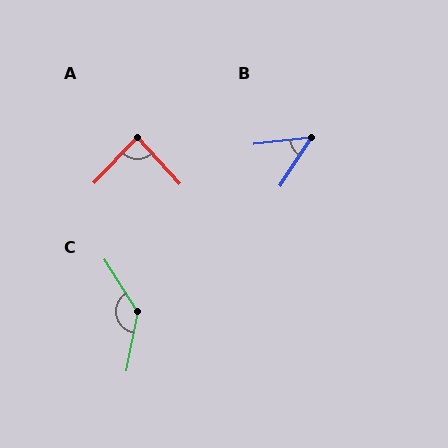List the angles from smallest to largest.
B (50°), A (86°), C (137°).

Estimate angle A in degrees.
Approximately 86 degrees.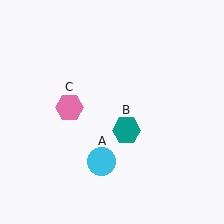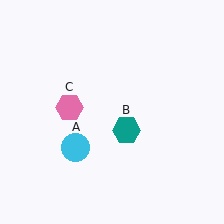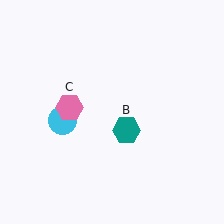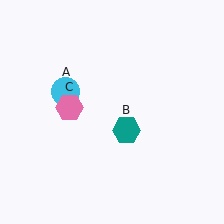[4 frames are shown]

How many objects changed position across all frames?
1 object changed position: cyan circle (object A).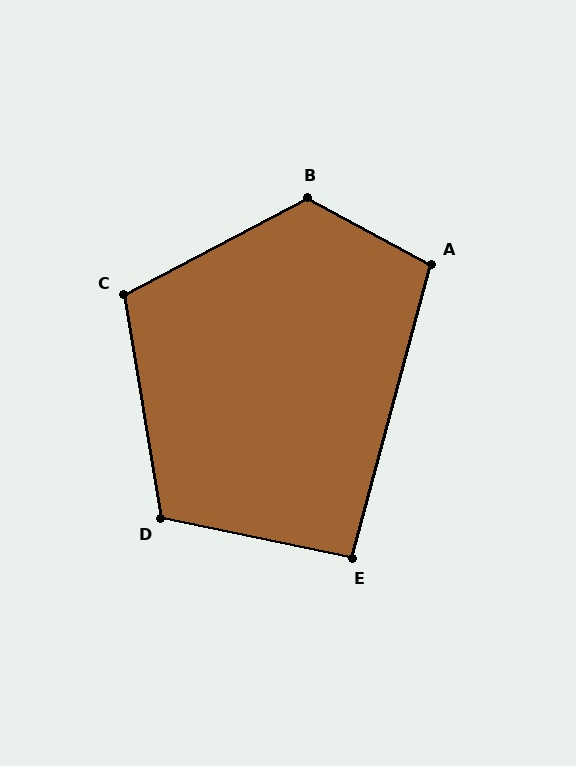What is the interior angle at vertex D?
Approximately 111 degrees (obtuse).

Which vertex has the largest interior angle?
B, at approximately 124 degrees.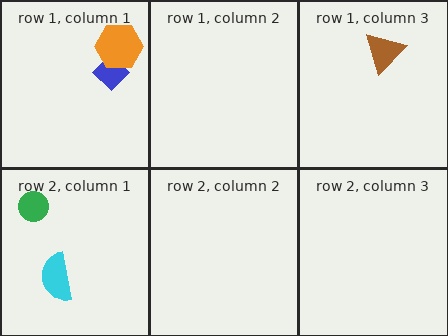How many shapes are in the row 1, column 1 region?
2.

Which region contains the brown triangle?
The row 1, column 3 region.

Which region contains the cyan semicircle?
The row 2, column 1 region.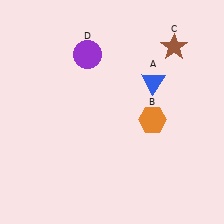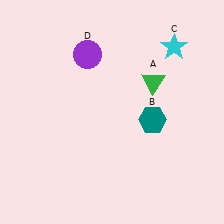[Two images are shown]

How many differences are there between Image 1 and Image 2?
There are 3 differences between the two images.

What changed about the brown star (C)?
In Image 1, C is brown. In Image 2, it changed to cyan.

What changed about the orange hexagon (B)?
In Image 1, B is orange. In Image 2, it changed to teal.